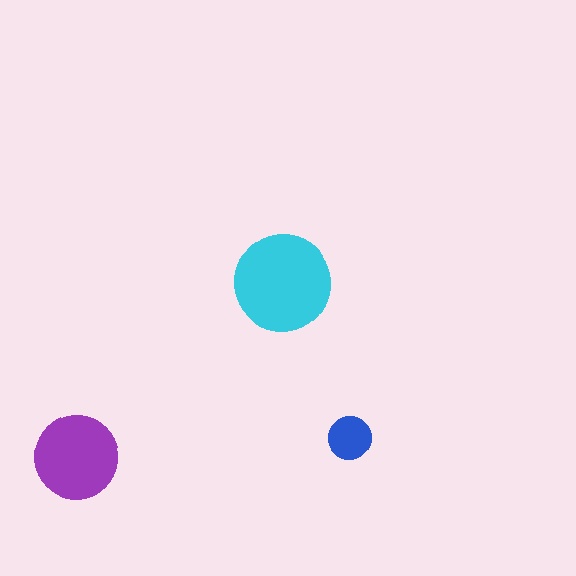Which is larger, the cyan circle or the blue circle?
The cyan one.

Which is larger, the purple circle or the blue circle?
The purple one.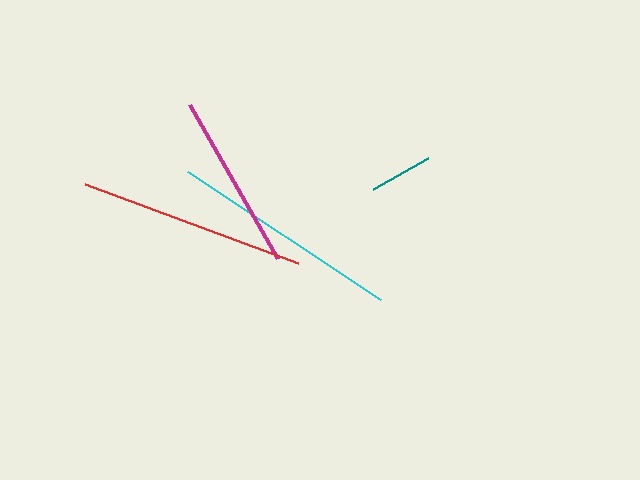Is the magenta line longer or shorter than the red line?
The red line is longer than the magenta line.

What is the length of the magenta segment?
The magenta segment is approximately 177 pixels long.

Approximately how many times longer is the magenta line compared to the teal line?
The magenta line is approximately 2.8 times the length of the teal line.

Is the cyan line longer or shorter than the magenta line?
The cyan line is longer than the magenta line.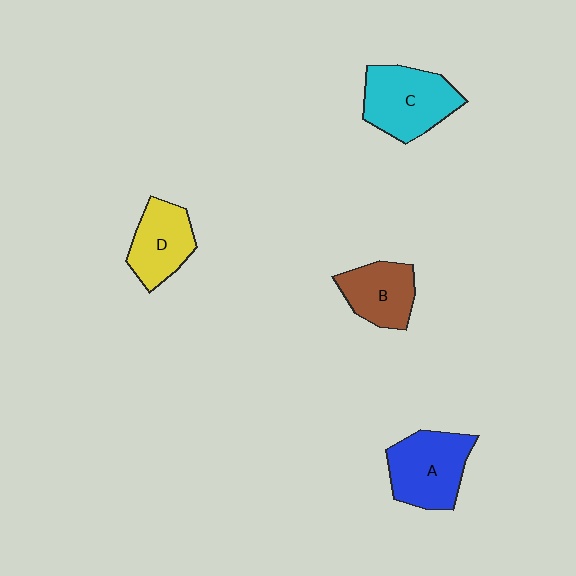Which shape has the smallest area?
Shape B (brown).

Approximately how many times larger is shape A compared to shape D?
Approximately 1.3 times.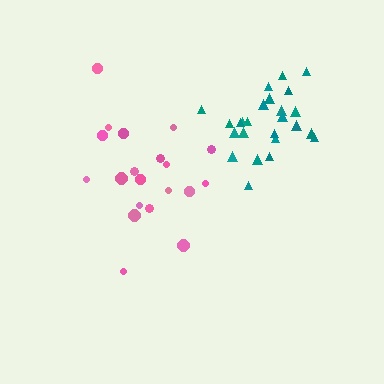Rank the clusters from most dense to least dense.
teal, pink.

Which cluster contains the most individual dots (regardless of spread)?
Teal (25).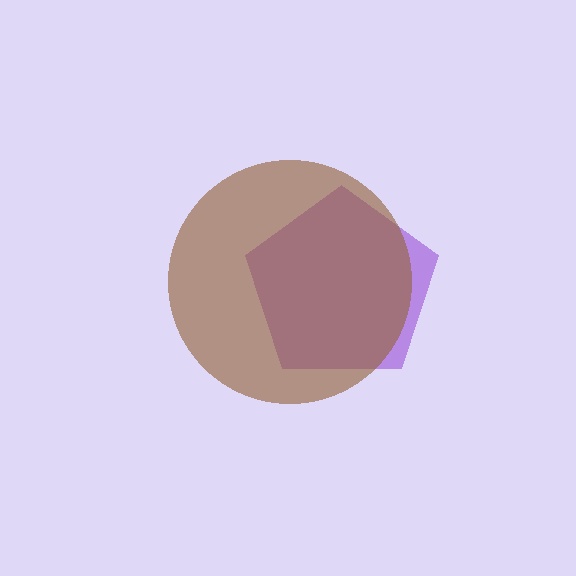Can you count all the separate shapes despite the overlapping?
Yes, there are 2 separate shapes.